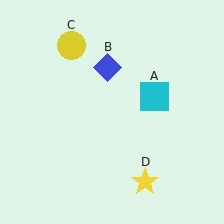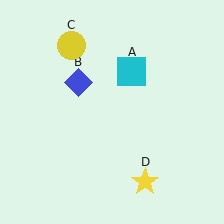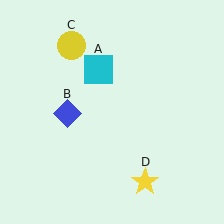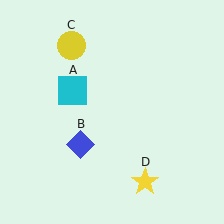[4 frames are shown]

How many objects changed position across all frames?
2 objects changed position: cyan square (object A), blue diamond (object B).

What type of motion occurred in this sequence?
The cyan square (object A), blue diamond (object B) rotated counterclockwise around the center of the scene.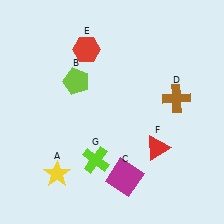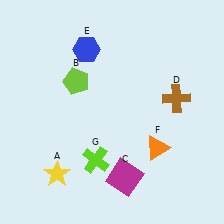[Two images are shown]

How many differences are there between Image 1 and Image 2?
There are 2 differences between the two images.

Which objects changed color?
E changed from red to blue. F changed from red to orange.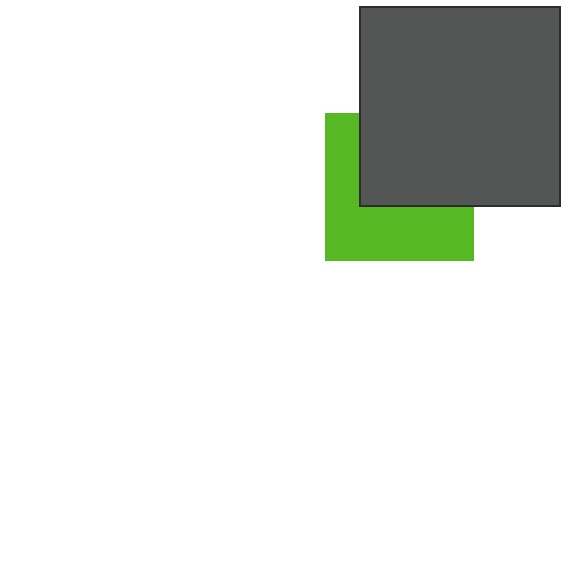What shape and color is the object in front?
The object in front is a dark gray square.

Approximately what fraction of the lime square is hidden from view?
Roughly 49% of the lime square is hidden behind the dark gray square.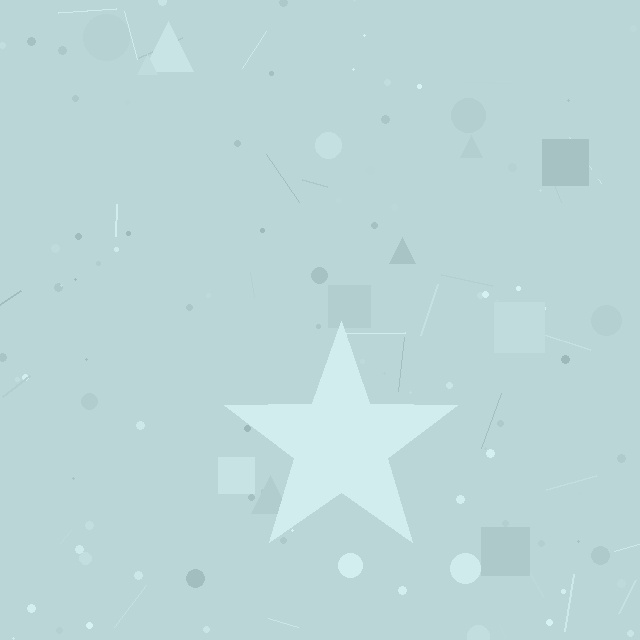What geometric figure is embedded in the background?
A star is embedded in the background.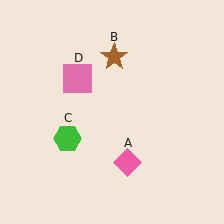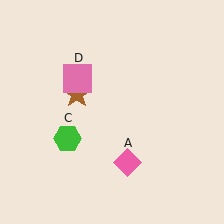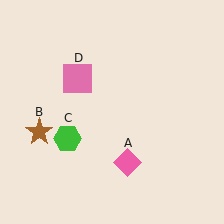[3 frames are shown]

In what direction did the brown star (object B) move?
The brown star (object B) moved down and to the left.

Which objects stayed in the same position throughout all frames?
Pink diamond (object A) and green hexagon (object C) and pink square (object D) remained stationary.